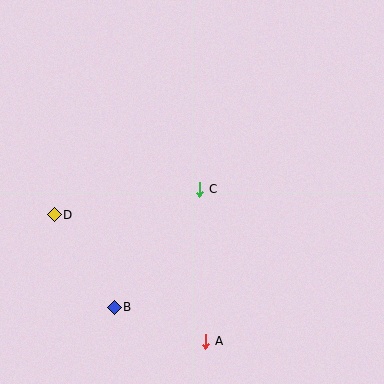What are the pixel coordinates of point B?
Point B is at (114, 307).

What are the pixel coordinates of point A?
Point A is at (206, 341).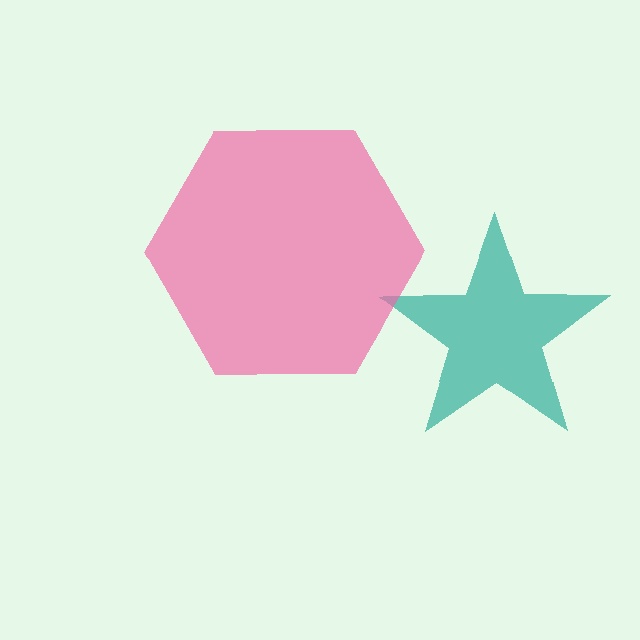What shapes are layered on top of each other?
The layered shapes are: a teal star, a pink hexagon.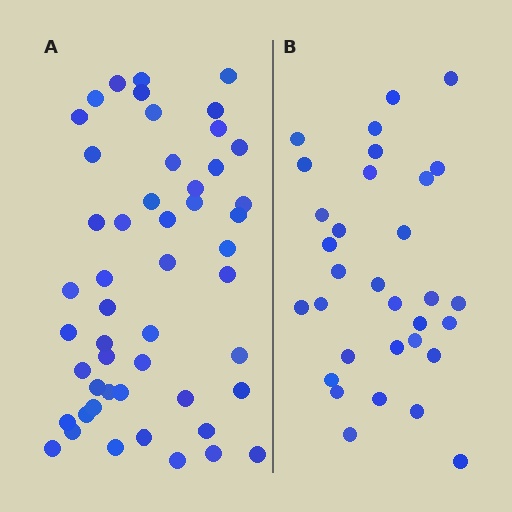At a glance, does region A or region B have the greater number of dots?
Region A (the left region) has more dots.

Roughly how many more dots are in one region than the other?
Region A has approximately 20 more dots than region B.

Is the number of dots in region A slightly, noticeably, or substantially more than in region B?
Region A has substantially more. The ratio is roughly 1.6 to 1.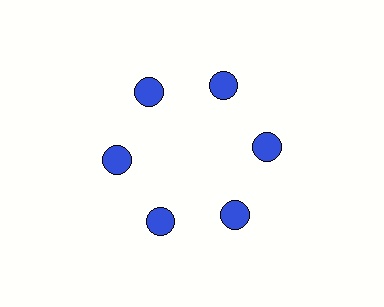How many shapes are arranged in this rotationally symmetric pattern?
There are 6 shapes, arranged in 6 groups of 1.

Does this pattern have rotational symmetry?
Yes, this pattern has 6-fold rotational symmetry. It looks the same after rotating 60 degrees around the center.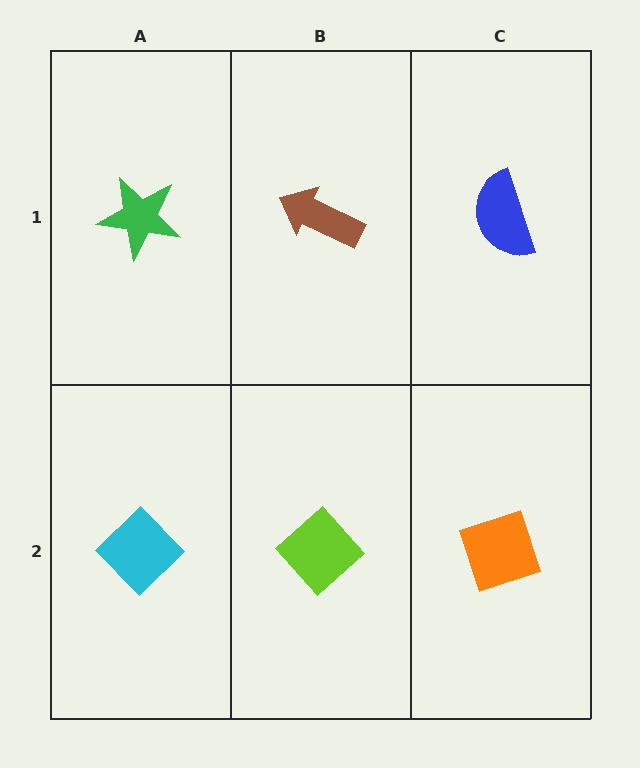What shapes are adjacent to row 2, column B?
A brown arrow (row 1, column B), a cyan diamond (row 2, column A), an orange diamond (row 2, column C).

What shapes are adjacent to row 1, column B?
A lime diamond (row 2, column B), a green star (row 1, column A), a blue semicircle (row 1, column C).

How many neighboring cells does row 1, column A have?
2.